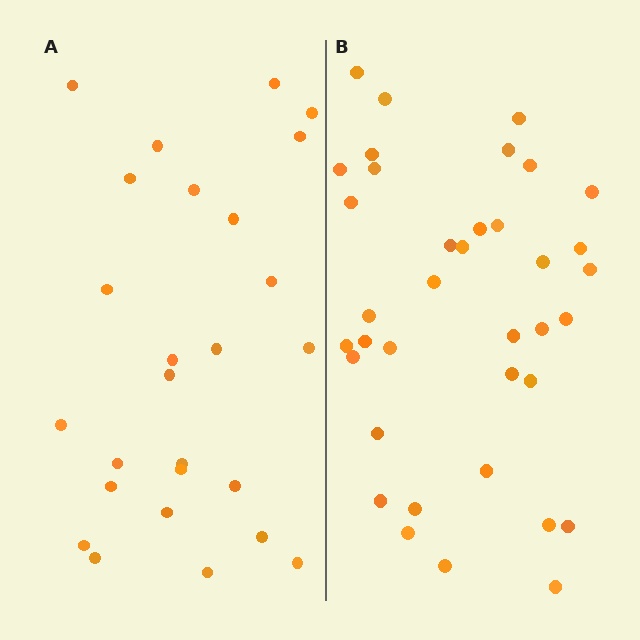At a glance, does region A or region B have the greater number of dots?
Region B (the right region) has more dots.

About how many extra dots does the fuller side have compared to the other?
Region B has roughly 12 or so more dots than region A.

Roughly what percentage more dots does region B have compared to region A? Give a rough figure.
About 40% more.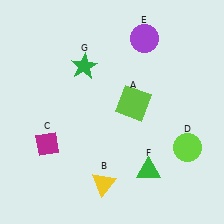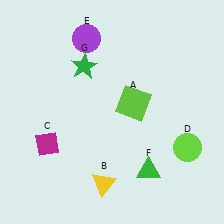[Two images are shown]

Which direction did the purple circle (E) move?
The purple circle (E) moved left.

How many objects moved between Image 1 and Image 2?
1 object moved between the two images.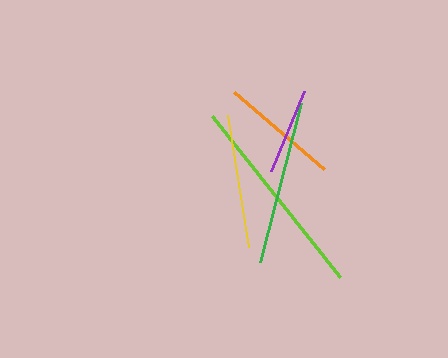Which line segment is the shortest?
The purple line is the shortest at approximately 87 pixels.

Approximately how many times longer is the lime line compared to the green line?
The lime line is approximately 1.3 times the length of the green line.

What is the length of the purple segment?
The purple segment is approximately 87 pixels long.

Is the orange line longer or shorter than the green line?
The green line is longer than the orange line.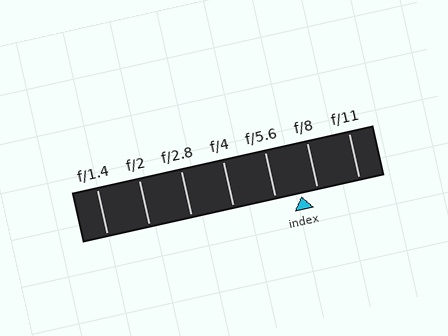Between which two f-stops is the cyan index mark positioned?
The index mark is between f/5.6 and f/8.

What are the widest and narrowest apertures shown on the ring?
The widest aperture shown is f/1.4 and the narrowest is f/11.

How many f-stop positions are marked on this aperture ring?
There are 7 f-stop positions marked.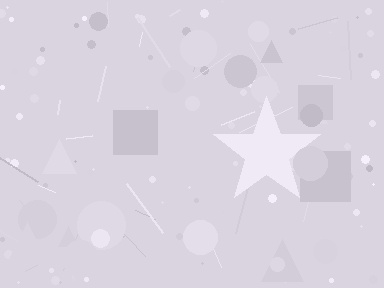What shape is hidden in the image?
A star is hidden in the image.